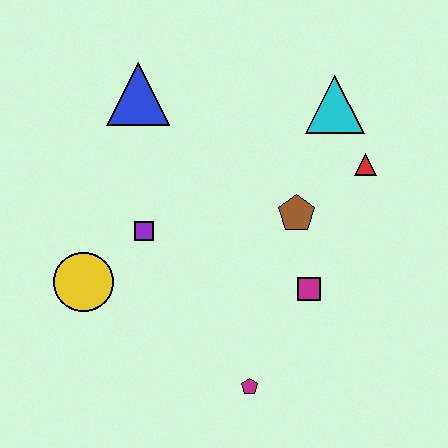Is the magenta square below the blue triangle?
Yes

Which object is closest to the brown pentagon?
The magenta square is closest to the brown pentagon.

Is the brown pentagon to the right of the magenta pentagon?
Yes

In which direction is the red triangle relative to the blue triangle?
The red triangle is to the right of the blue triangle.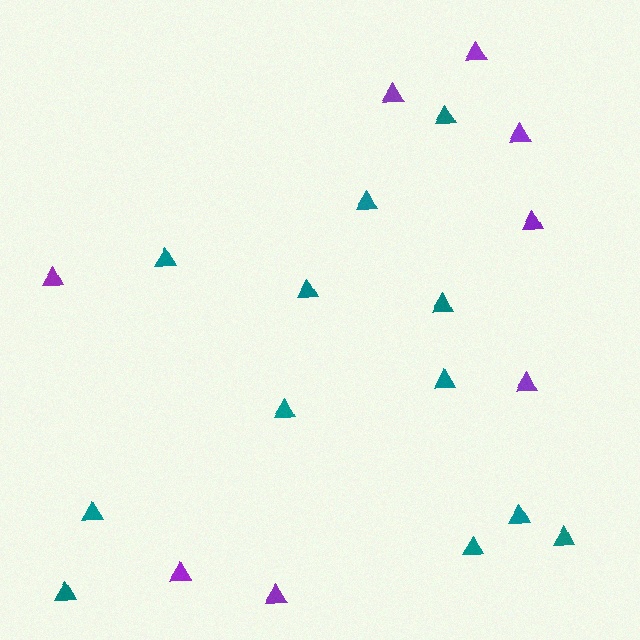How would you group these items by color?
There are 2 groups: one group of purple triangles (8) and one group of teal triangles (12).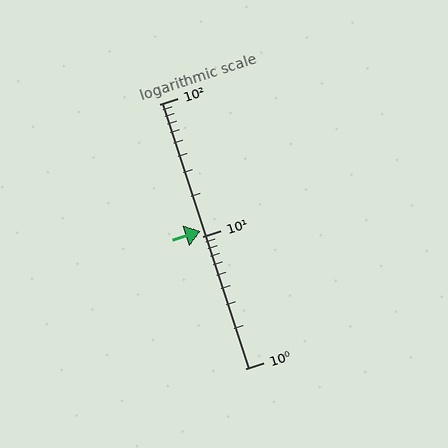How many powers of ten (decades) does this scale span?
The scale spans 2 decades, from 1 to 100.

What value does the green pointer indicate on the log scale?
The pointer indicates approximately 11.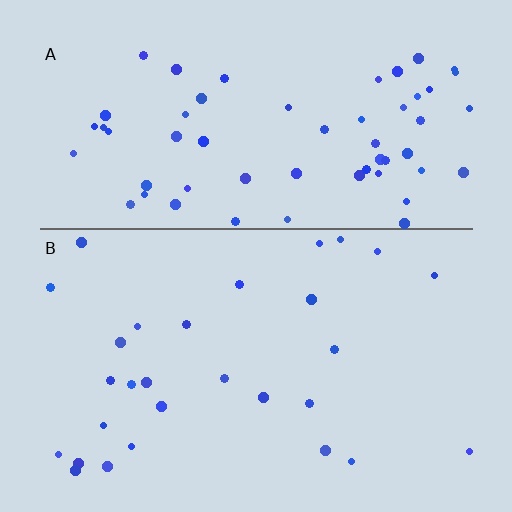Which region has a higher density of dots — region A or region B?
A (the top).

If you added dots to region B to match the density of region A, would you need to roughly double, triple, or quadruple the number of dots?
Approximately double.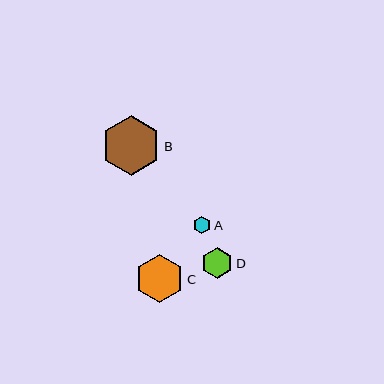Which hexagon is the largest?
Hexagon B is the largest with a size of approximately 59 pixels.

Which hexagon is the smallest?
Hexagon A is the smallest with a size of approximately 17 pixels.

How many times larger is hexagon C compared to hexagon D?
Hexagon C is approximately 1.5 times the size of hexagon D.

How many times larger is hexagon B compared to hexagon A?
Hexagon B is approximately 3.4 times the size of hexagon A.